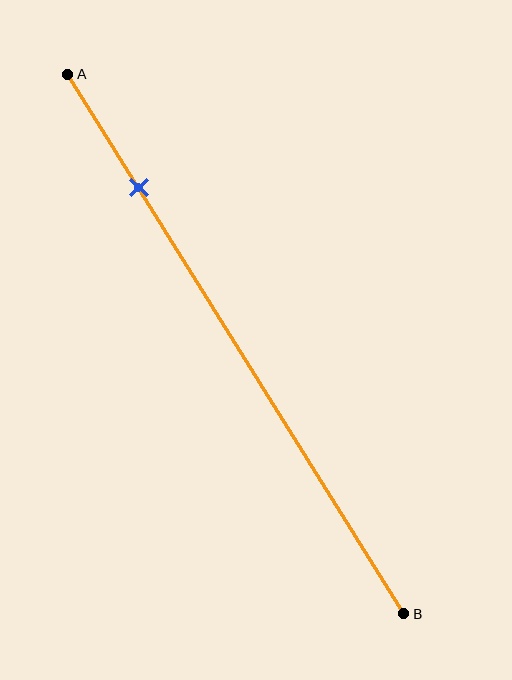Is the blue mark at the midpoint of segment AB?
No, the mark is at about 20% from A, not at the 50% midpoint.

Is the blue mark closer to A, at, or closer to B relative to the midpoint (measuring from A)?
The blue mark is closer to point A than the midpoint of segment AB.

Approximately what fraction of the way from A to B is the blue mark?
The blue mark is approximately 20% of the way from A to B.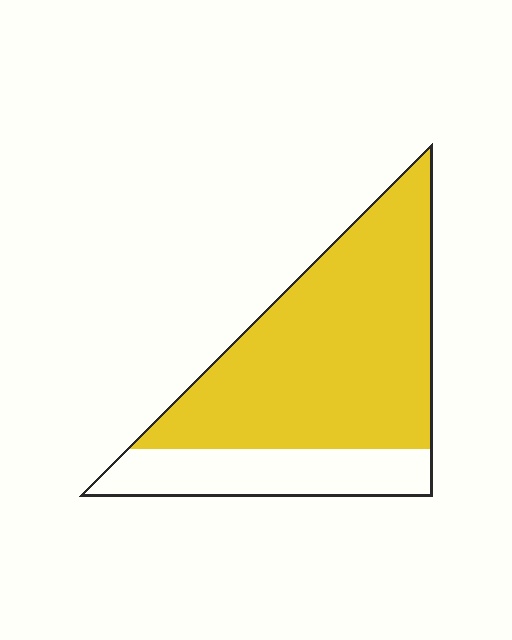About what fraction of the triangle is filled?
About three quarters (3/4).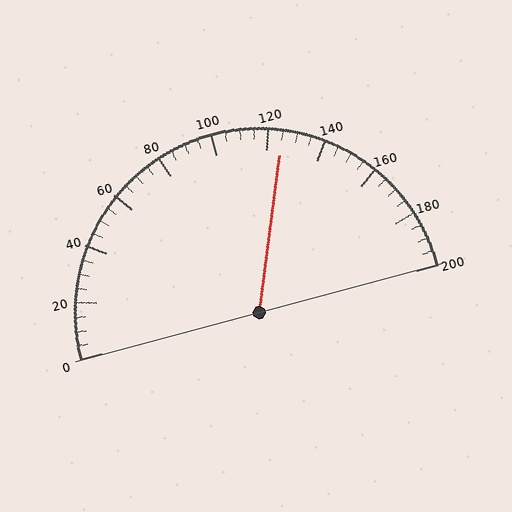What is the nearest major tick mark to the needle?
The nearest major tick mark is 120.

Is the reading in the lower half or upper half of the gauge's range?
The reading is in the upper half of the range (0 to 200).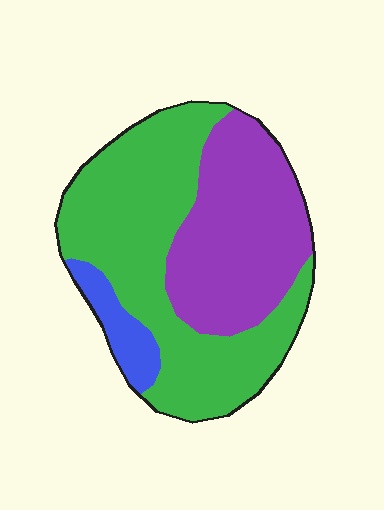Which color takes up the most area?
Green, at roughly 55%.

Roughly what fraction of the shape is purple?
Purple covers around 40% of the shape.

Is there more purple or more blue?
Purple.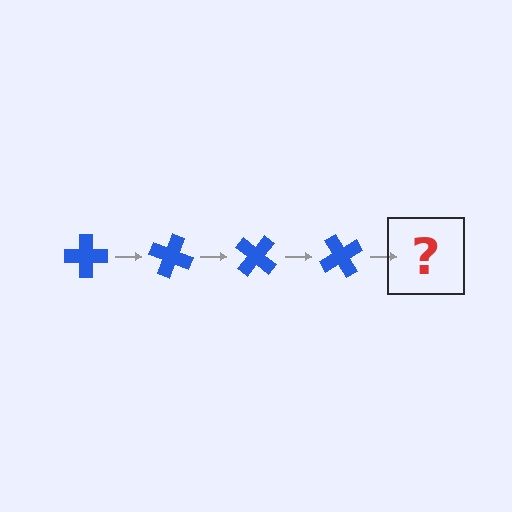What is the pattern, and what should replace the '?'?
The pattern is that the cross rotates 20 degrees each step. The '?' should be a blue cross rotated 80 degrees.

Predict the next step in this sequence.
The next step is a blue cross rotated 80 degrees.